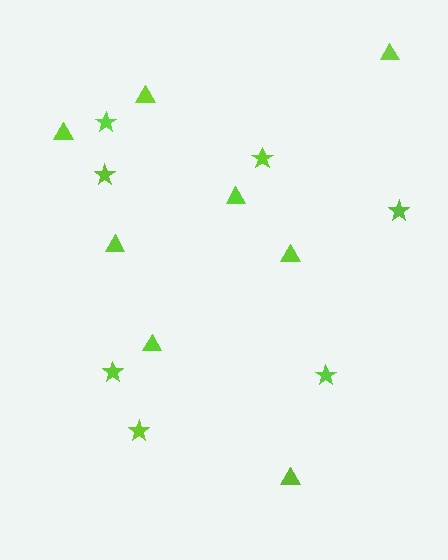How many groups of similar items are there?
There are 2 groups: one group of triangles (8) and one group of stars (7).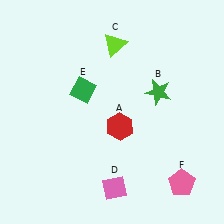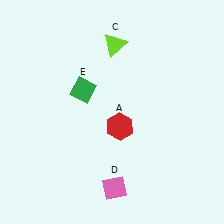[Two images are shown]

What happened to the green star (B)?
The green star (B) was removed in Image 2. It was in the top-right area of Image 1.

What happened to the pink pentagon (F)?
The pink pentagon (F) was removed in Image 2. It was in the bottom-right area of Image 1.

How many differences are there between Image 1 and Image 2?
There are 2 differences between the two images.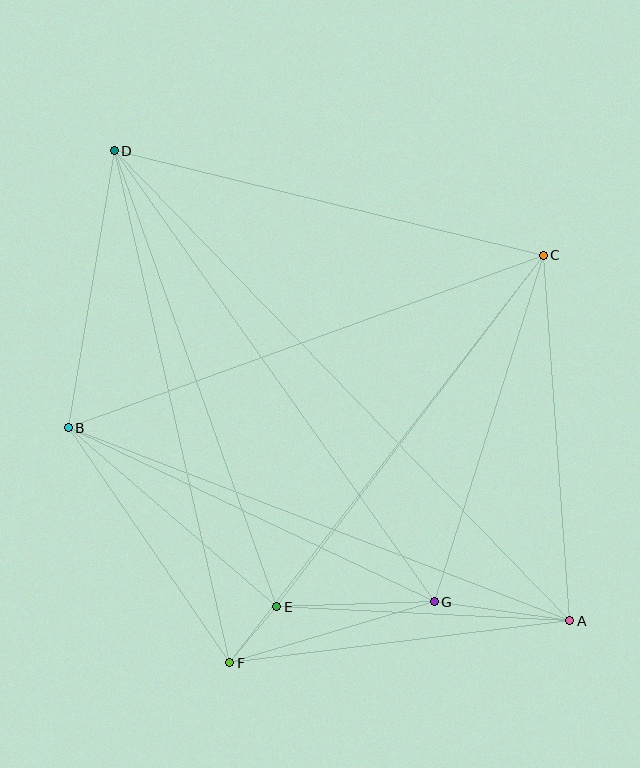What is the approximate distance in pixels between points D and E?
The distance between D and E is approximately 484 pixels.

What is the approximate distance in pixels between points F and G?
The distance between F and G is approximately 213 pixels.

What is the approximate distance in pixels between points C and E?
The distance between C and E is approximately 441 pixels.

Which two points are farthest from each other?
Points A and D are farthest from each other.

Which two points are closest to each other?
Points E and F are closest to each other.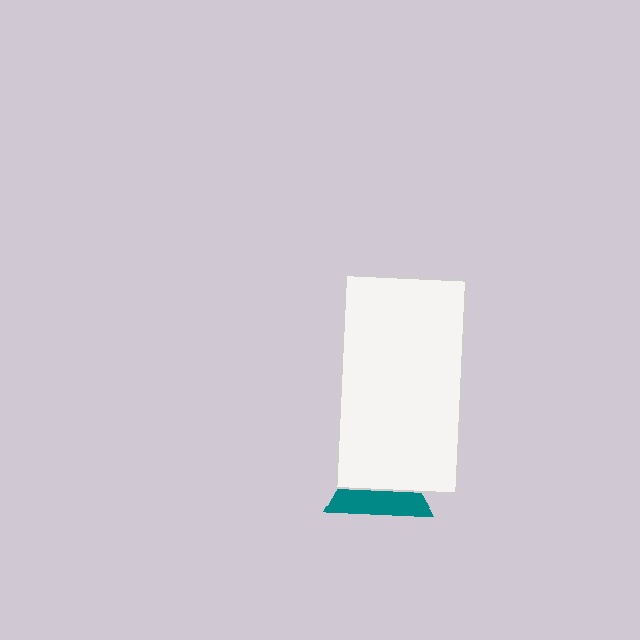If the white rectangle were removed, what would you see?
You would see the complete teal triangle.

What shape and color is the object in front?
The object in front is a white rectangle.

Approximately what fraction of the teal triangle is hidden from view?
Roughly 57% of the teal triangle is hidden behind the white rectangle.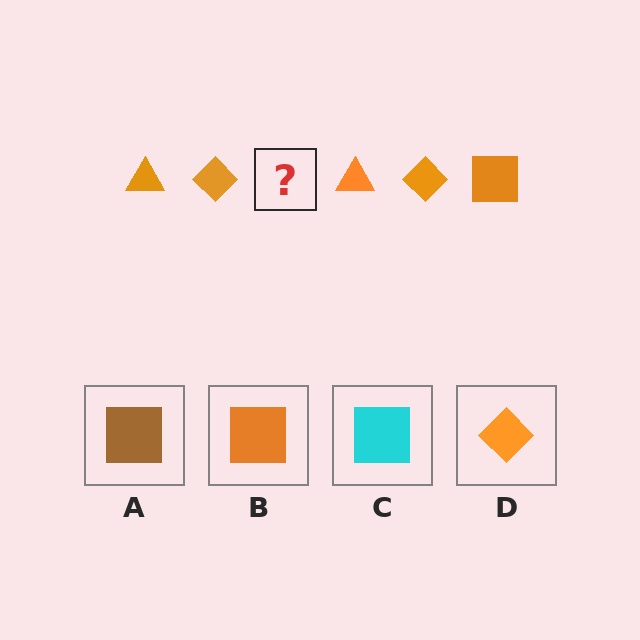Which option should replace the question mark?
Option B.